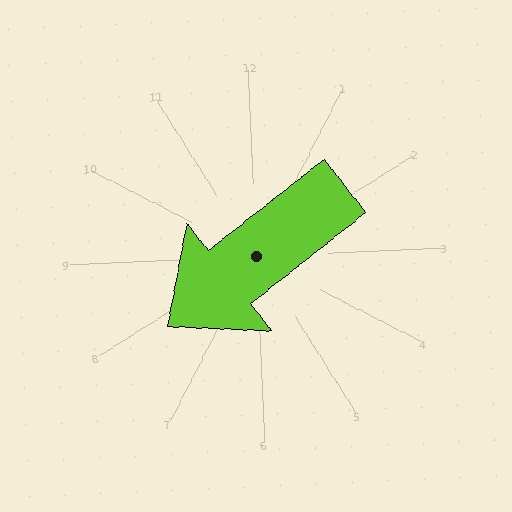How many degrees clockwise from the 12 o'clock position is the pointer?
Approximately 234 degrees.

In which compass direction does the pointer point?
Southwest.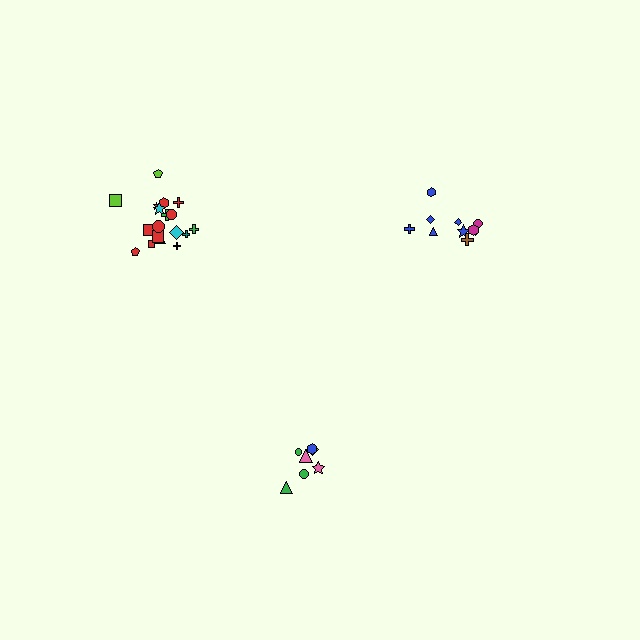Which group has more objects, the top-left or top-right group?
The top-left group.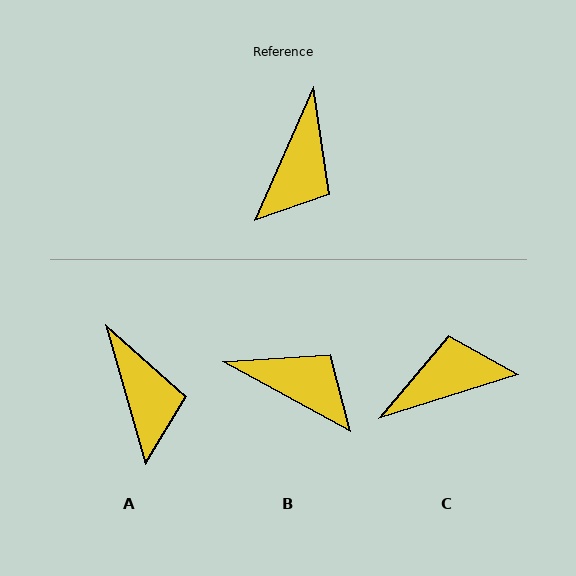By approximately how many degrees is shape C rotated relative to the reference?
Approximately 131 degrees counter-clockwise.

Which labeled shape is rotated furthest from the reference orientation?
C, about 131 degrees away.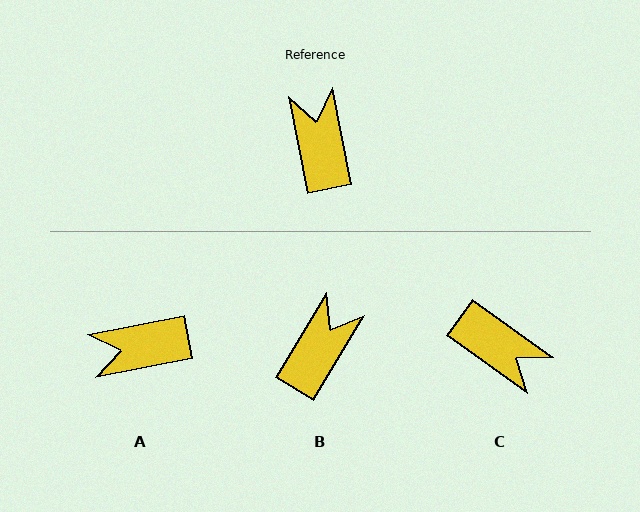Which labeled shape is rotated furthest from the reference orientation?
C, about 137 degrees away.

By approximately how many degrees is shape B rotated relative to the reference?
Approximately 42 degrees clockwise.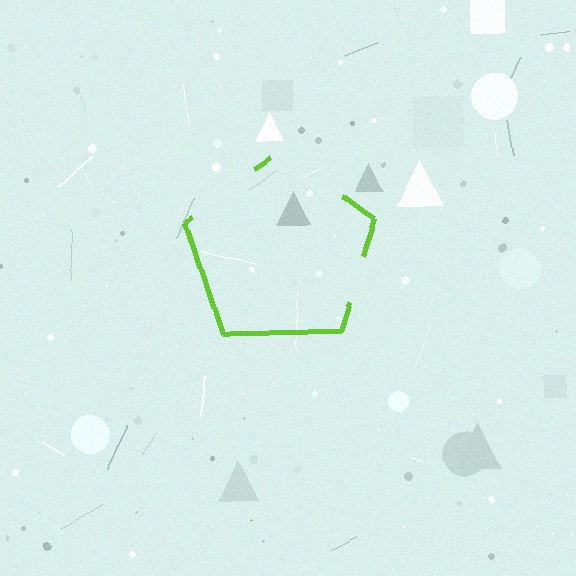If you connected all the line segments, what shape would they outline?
They would outline a pentagon.